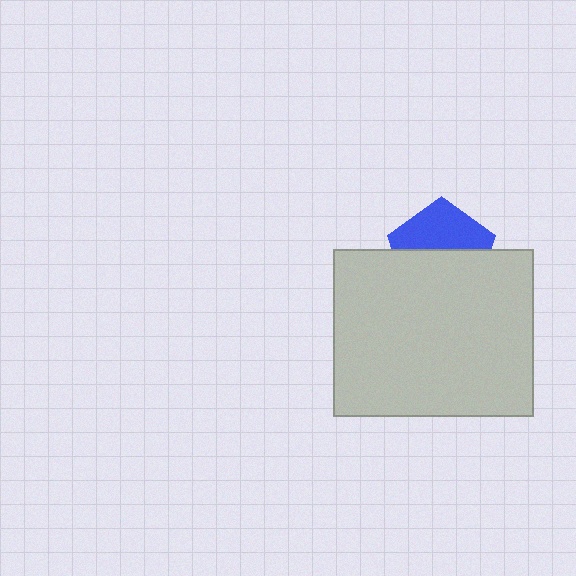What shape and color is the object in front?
The object in front is a light gray rectangle.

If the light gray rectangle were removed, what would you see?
You would see the complete blue pentagon.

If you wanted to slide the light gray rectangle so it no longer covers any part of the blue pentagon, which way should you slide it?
Slide it down — that is the most direct way to separate the two shapes.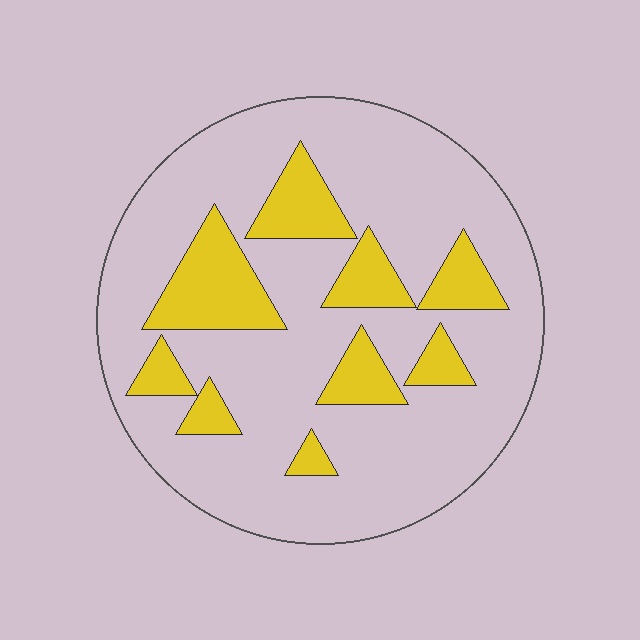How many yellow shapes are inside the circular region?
9.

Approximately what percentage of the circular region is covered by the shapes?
Approximately 20%.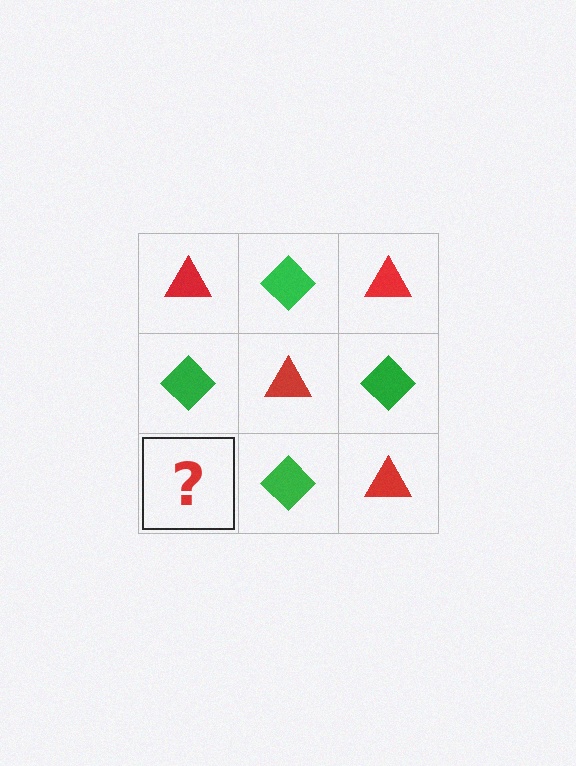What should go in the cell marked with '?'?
The missing cell should contain a red triangle.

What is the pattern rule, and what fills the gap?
The rule is that it alternates red triangle and green diamond in a checkerboard pattern. The gap should be filled with a red triangle.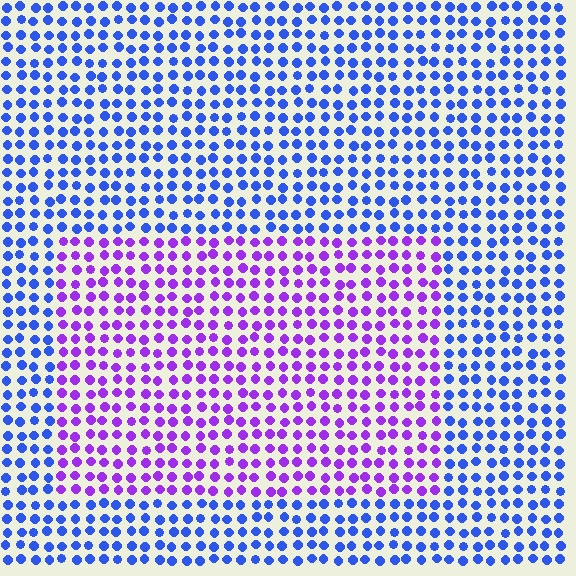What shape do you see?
I see a rectangle.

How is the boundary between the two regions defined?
The boundary is defined purely by a slight shift in hue (about 50 degrees). Spacing, size, and orientation are identical on both sides.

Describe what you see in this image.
The image is filled with small blue elements in a uniform arrangement. A rectangle-shaped region is visible where the elements are tinted to a slightly different hue, forming a subtle color boundary.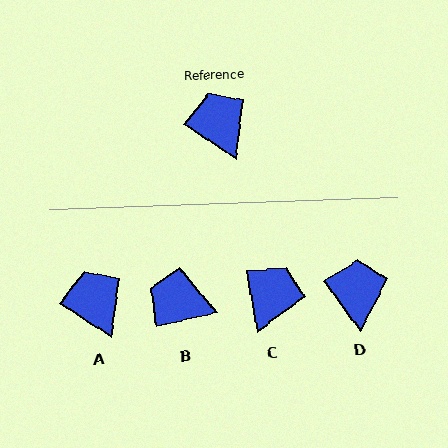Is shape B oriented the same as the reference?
No, it is off by about 47 degrees.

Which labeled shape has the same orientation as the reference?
A.